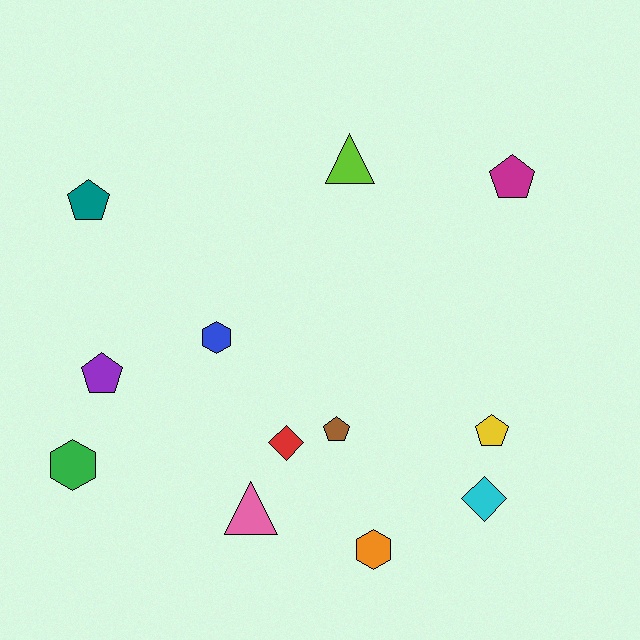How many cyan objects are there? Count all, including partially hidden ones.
There is 1 cyan object.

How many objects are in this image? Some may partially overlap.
There are 12 objects.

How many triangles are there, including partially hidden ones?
There are 2 triangles.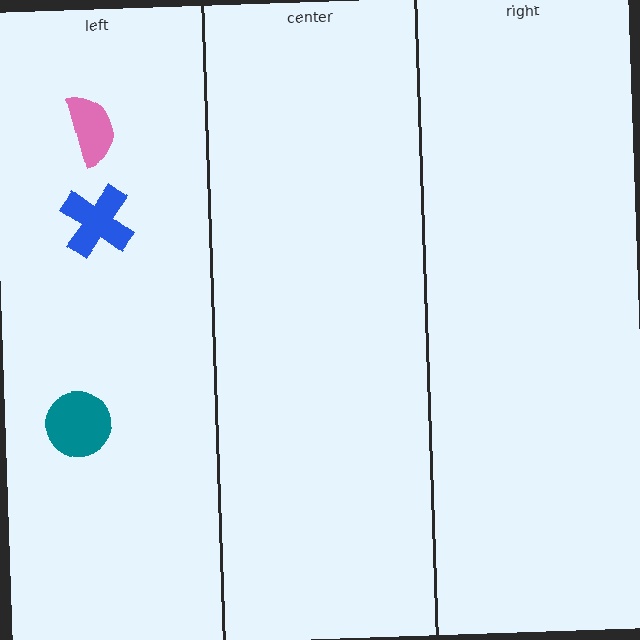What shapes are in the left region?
The pink semicircle, the blue cross, the teal circle.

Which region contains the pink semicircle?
The left region.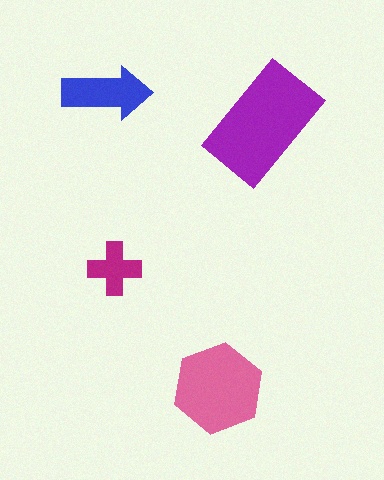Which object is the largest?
The purple rectangle.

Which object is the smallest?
The magenta cross.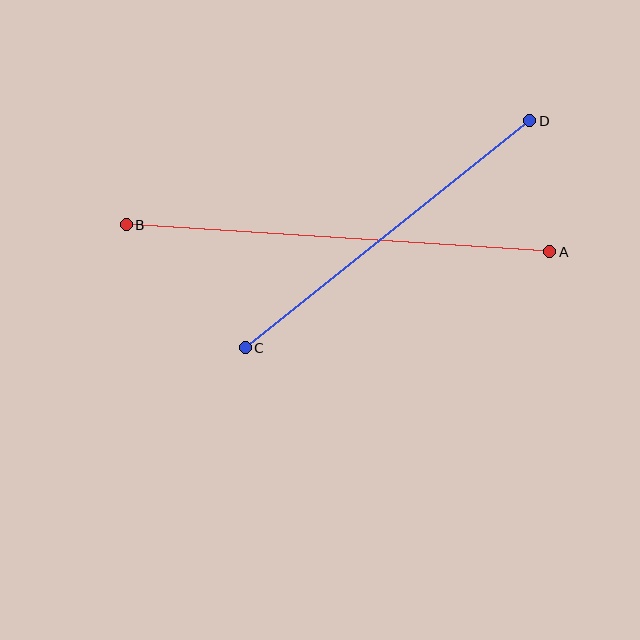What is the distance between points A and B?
The distance is approximately 424 pixels.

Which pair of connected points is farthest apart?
Points A and B are farthest apart.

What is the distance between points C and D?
The distance is approximately 364 pixels.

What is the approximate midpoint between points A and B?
The midpoint is at approximately (338, 238) pixels.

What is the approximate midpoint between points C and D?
The midpoint is at approximately (387, 234) pixels.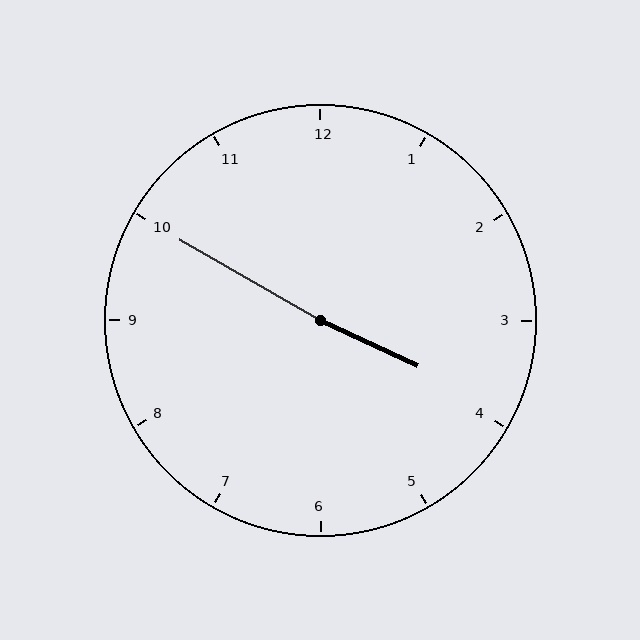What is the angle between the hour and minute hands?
Approximately 175 degrees.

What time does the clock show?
3:50.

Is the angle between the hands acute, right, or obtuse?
It is obtuse.